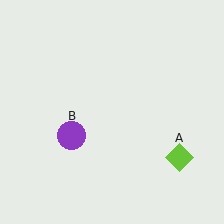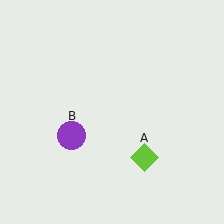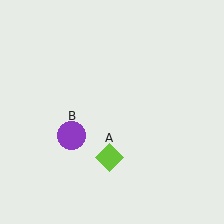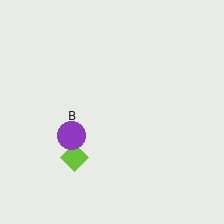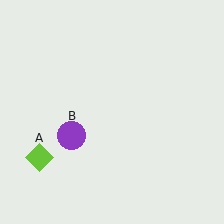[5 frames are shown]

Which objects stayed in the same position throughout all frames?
Purple circle (object B) remained stationary.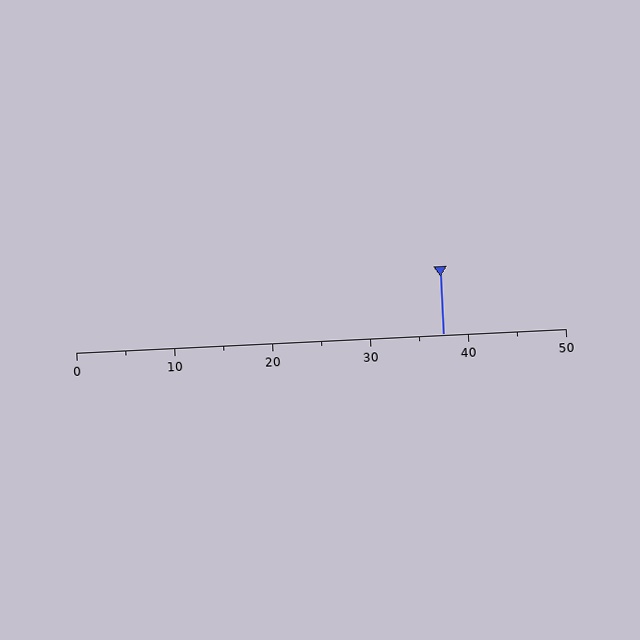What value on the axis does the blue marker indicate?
The marker indicates approximately 37.5.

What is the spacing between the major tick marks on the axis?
The major ticks are spaced 10 apart.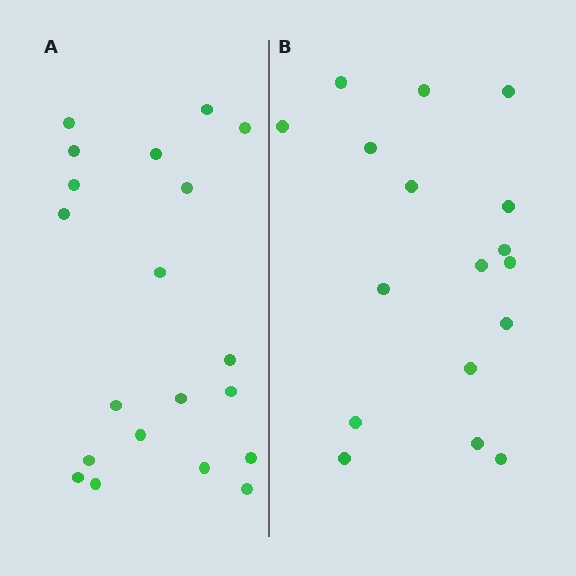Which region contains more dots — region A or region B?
Region A (the left region) has more dots.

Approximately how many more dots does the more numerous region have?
Region A has just a few more — roughly 2 or 3 more dots than region B.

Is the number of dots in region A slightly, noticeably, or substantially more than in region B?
Region A has only slightly more — the two regions are fairly close. The ratio is roughly 1.2 to 1.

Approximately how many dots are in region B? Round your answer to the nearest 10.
About 20 dots. (The exact count is 17, which rounds to 20.)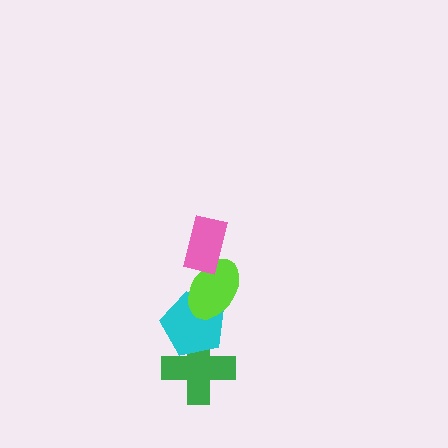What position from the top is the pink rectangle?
The pink rectangle is 1st from the top.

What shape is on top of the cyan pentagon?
The lime ellipse is on top of the cyan pentagon.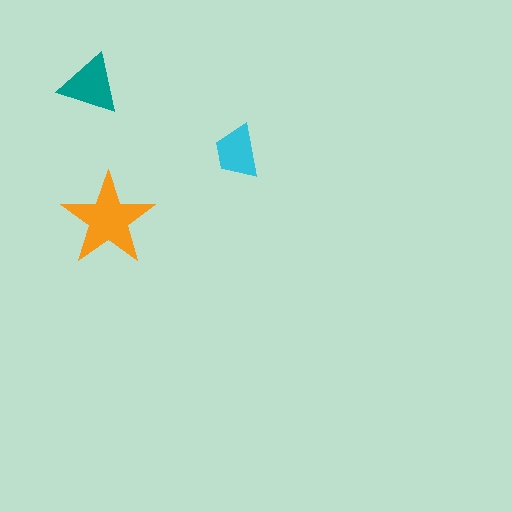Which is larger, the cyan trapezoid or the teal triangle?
The teal triangle.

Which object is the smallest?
The cyan trapezoid.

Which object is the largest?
The orange star.